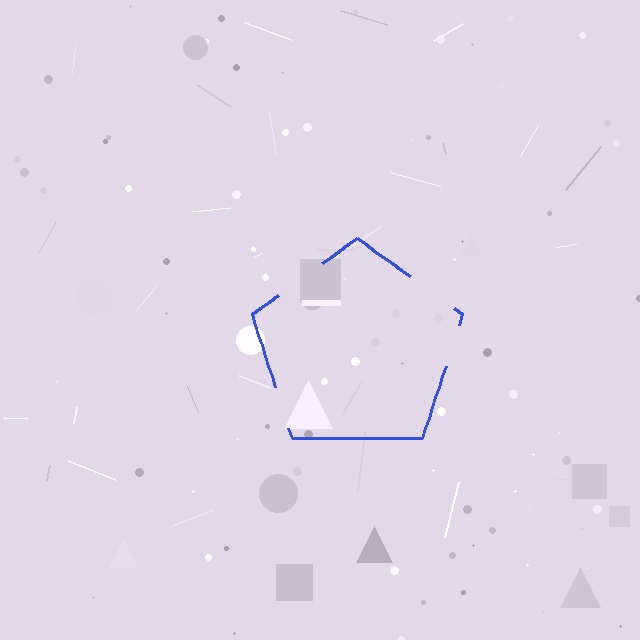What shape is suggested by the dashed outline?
The dashed outline suggests a pentagon.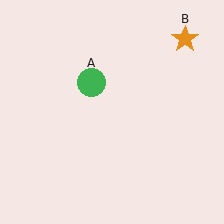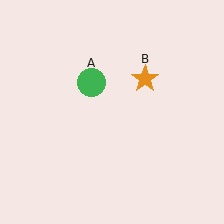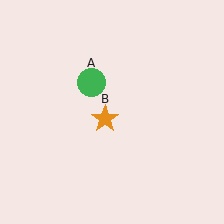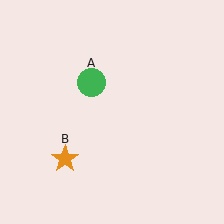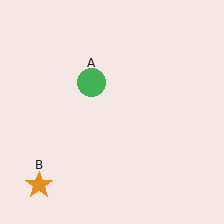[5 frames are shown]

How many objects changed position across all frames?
1 object changed position: orange star (object B).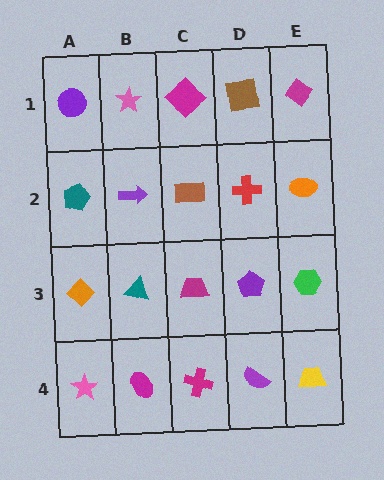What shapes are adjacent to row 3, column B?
A purple arrow (row 2, column B), a magenta ellipse (row 4, column B), an orange diamond (row 3, column A), a magenta trapezoid (row 3, column C).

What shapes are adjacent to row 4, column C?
A magenta trapezoid (row 3, column C), a magenta ellipse (row 4, column B), a purple semicircle (row 4, column D).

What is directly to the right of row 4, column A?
A magenta ellipse.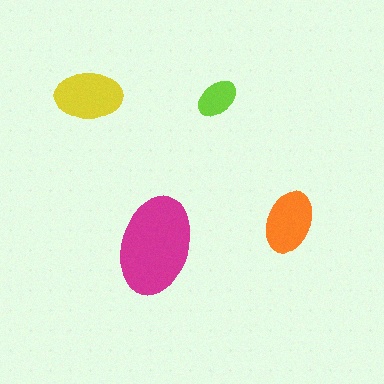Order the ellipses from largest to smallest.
the magenta one, the yellow one, the orange one, the lime one.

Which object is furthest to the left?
The yellow ellipse is leftmost.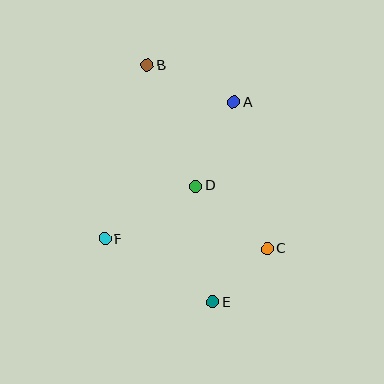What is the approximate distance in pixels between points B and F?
The distance between B and F is approximately 179 pixels.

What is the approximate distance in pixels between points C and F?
The distance between C and F is approximately 163 pixels.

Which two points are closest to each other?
Points C and E are closest to each other.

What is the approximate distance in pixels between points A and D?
The distance between A and D is approximately 92 pixels.